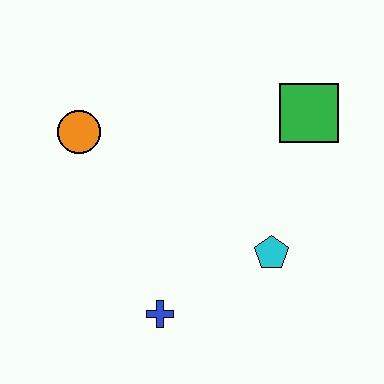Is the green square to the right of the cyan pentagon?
Yes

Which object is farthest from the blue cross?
The green square is farthest from the blue cross.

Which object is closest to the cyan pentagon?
The blue cross is closest to the cyan pentagon.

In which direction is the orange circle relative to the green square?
The orange circle is to the left of the green square.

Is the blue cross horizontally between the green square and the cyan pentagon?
No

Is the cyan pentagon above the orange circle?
No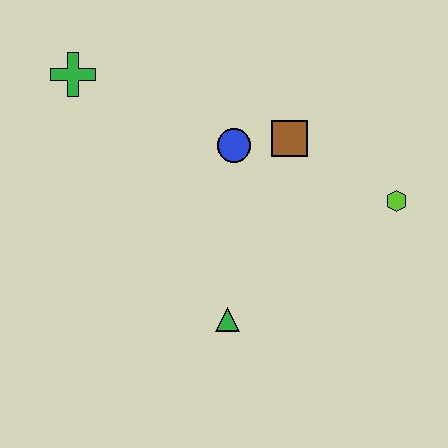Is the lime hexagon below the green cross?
Yes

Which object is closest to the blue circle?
The brown square is closest to the blue circle.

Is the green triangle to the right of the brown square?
No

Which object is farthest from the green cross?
The lime hexagon is farthest from the green cross.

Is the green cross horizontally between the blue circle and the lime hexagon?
No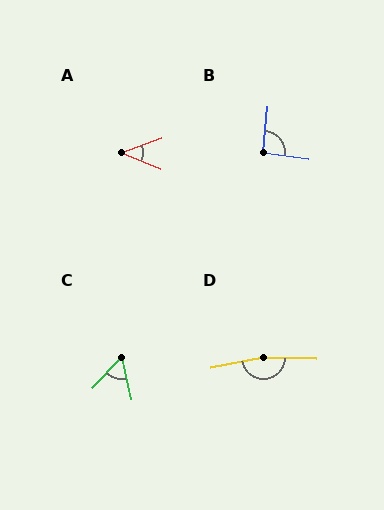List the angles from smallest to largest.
A (42°), C (56°), B (92°), D (169°).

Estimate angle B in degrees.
Approximately 92 degrees.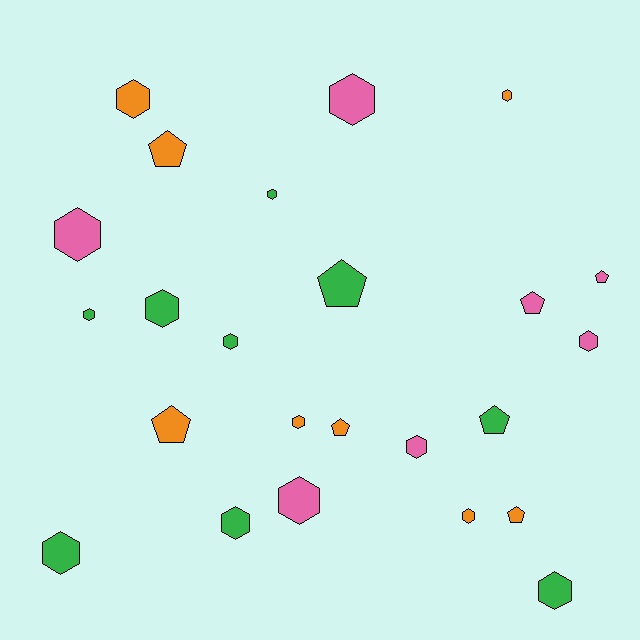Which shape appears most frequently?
Hexagon, with 16 objects.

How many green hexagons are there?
There are 7 green hexagons.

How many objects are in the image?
There are 24 objects.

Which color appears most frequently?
Green, with 9 objects.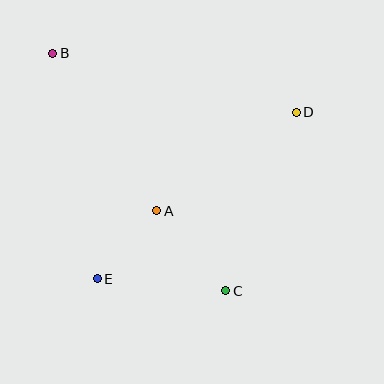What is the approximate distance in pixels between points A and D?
The distance between A and D is approximately 171 pixels.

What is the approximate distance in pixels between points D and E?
The distance between D and E is approximately 259 pixels.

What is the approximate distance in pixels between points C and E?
The distance between C and E is approximately 129 pixels.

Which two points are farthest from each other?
Points B and C are farthest from each other.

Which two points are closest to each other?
Points A and E are closest to each other.